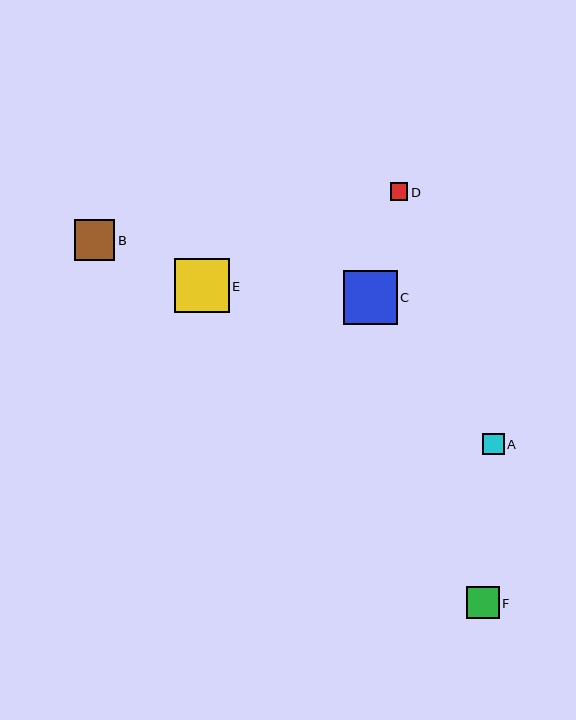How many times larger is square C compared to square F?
Square C is approximately 1.7 times the size of square F.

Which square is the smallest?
Square D is the smallest with a size of approximately 17 pixels.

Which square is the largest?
Square E is the largest with a size of approximately 55 pixels.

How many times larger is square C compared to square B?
Square C is approximately 1.3 times the size of square B.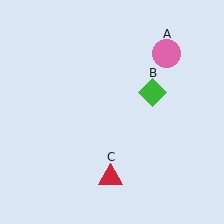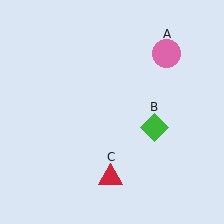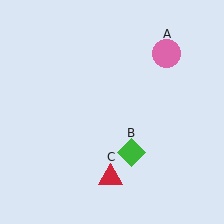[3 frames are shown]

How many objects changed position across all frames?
1 object changed position: green diamond (object B).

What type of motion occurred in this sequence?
The green diamond (object B) rotated clockwise around the center of the scene.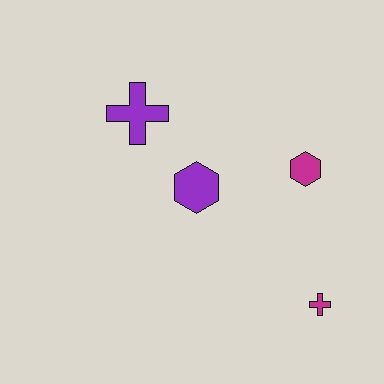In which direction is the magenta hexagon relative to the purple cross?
The magenta hexagon is to the right of the purple cross.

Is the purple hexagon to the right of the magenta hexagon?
No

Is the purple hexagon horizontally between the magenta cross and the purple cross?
Yes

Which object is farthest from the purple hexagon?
The magenta cross is farthest from the purple hexagon.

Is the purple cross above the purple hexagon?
Yes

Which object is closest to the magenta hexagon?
The purple hexagon is closest to the magenta hexagon.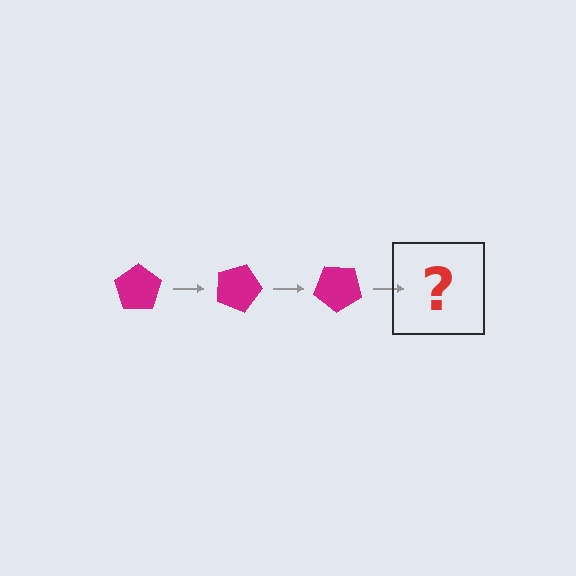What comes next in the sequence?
The next element should be a magenta pentagon rotated 60 degrees.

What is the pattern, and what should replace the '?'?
The pattern is that the pentagon rotates 20 degrees each step. The '?' should be a magenta pentagon rotated 60 degrees.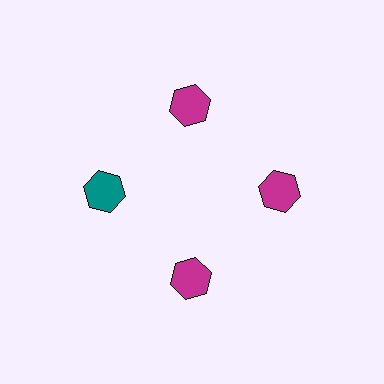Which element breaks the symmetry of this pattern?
The teal hexagon at roughly the 9 o'clock position breaks the symmetry. All other shapes are magenta hexagons.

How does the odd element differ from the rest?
It has a different color: teal instead of magenta.